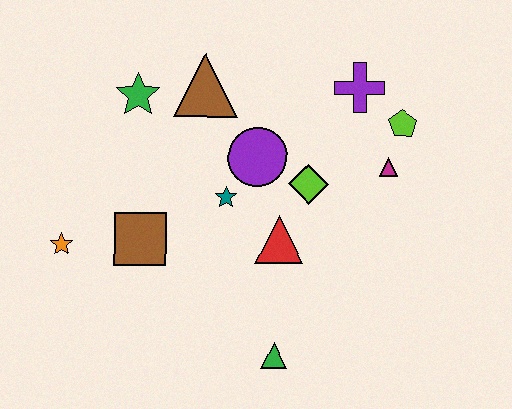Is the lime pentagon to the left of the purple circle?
No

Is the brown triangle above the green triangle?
Yes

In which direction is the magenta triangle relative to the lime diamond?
The magenta triangle is to the right of the lime diamond.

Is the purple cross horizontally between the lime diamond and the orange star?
No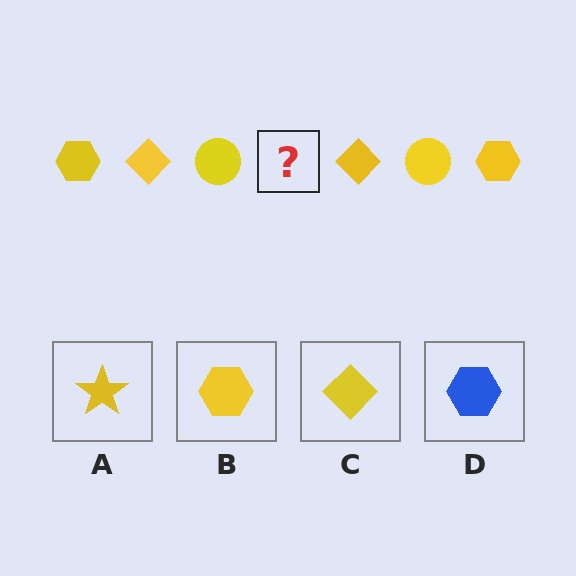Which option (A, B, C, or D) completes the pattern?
B.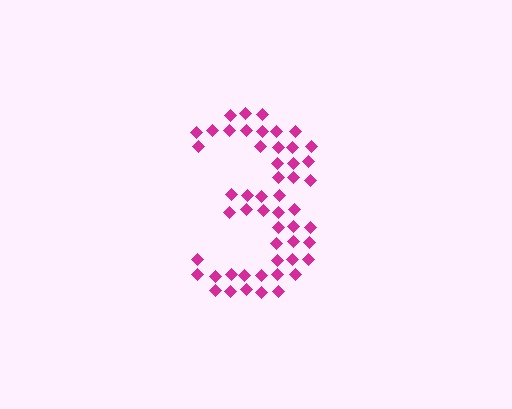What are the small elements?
The small elements are diamonds.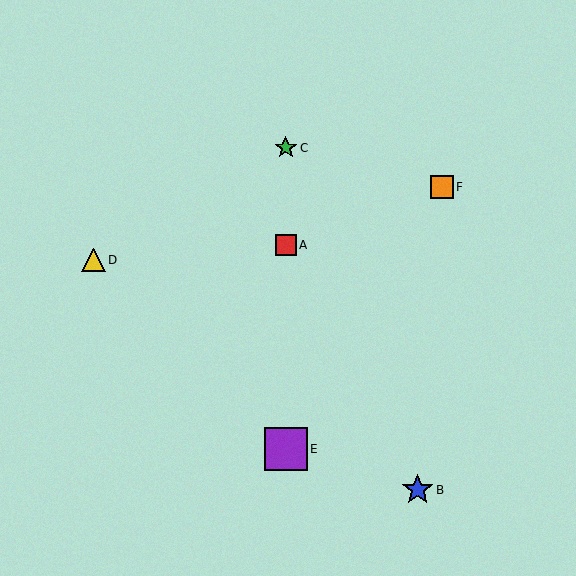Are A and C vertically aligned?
Yes, both are at x≈286.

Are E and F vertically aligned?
No, E is at x≈286 and F is at x≈442.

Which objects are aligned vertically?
Objects A, C, E are aligned vertically.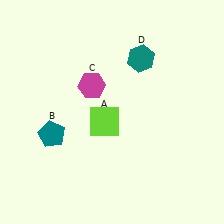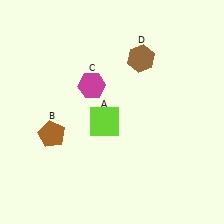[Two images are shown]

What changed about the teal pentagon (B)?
In Image 1, B is teal. In Image 2, it changed to brown.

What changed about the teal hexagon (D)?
In Image 1, D is teal. In Image 2, it changed to brown.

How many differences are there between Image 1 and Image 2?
There are 2 differences between the two images.